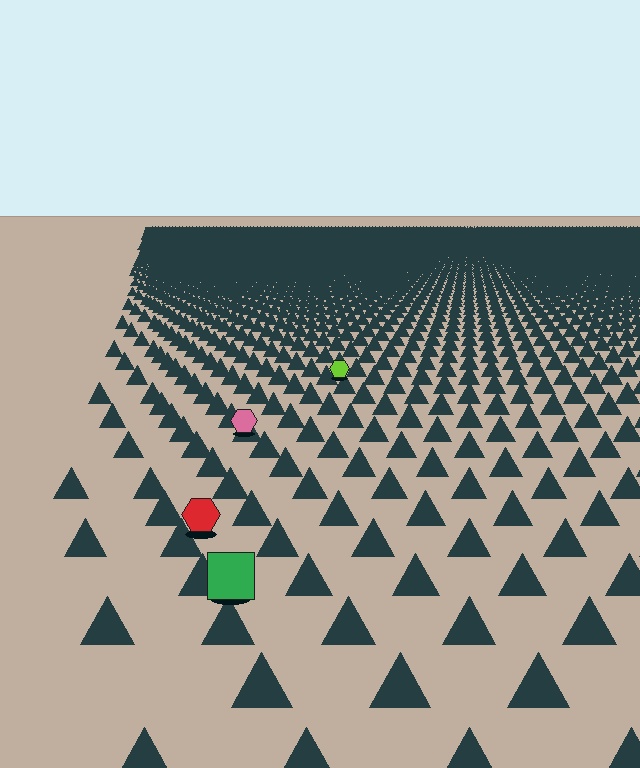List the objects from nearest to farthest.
From nearest to farthest: the green square, the red hexagon, the pink hexagon, the lime hexagon.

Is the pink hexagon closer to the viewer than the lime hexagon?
Yes. The pink hexagon is closer — you can tell from the texture gradient: the ground texture is coarser near it.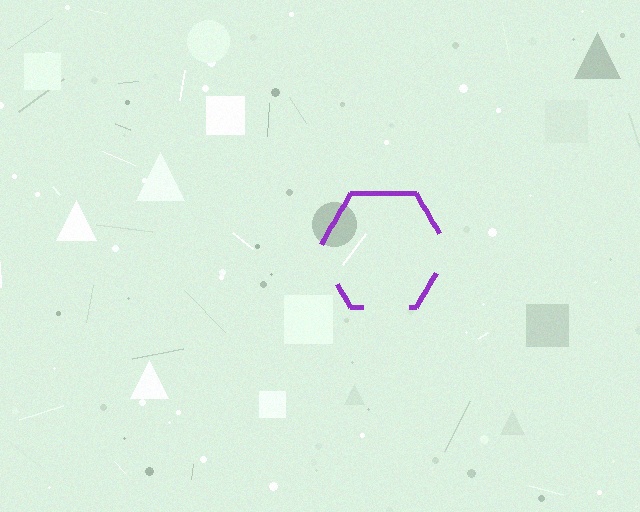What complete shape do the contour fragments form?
The contour fragments form a hexagon.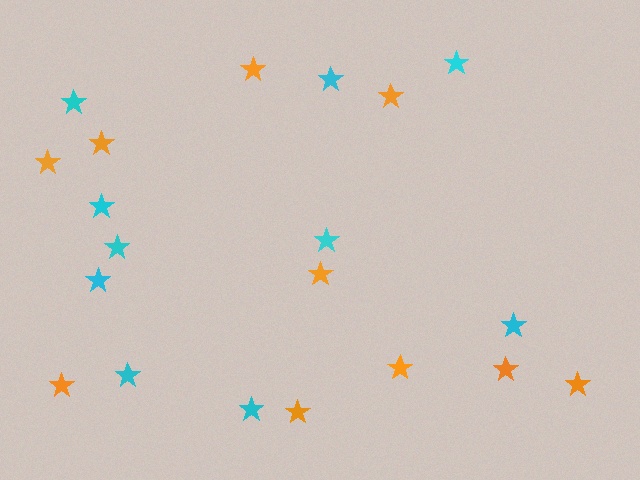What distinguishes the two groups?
There are 2 groups: one group of orange stars (10) and one group of cyan stars (10).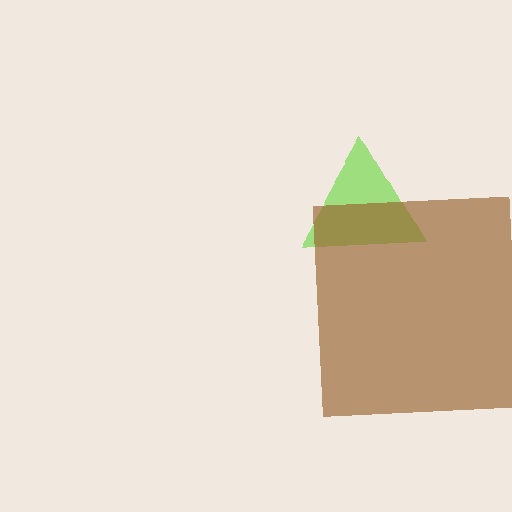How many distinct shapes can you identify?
There are 2 distinct shapes: a lime triangle, a brown square.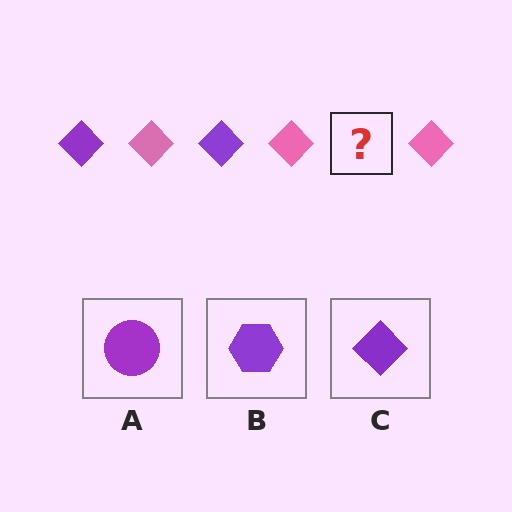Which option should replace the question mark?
Option C.